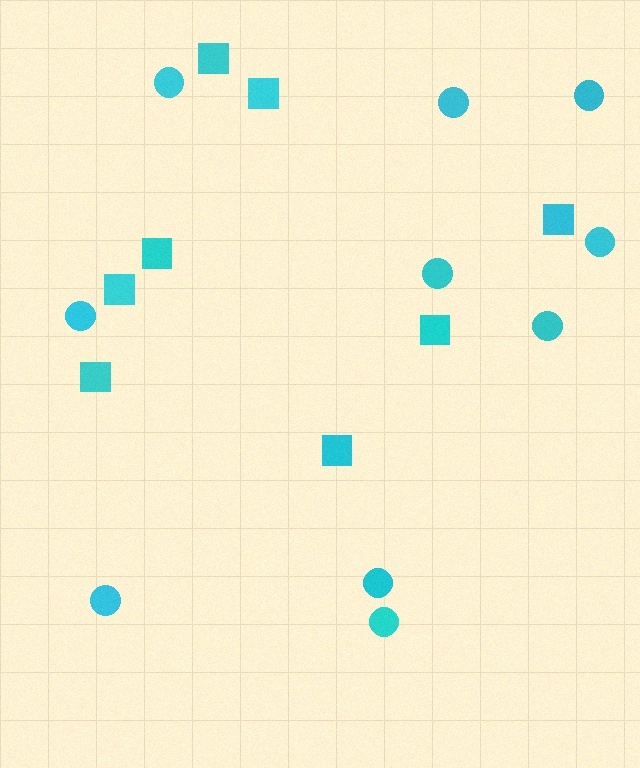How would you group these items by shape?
There are 2 groups: one group of circles (10) and one group of squares (8).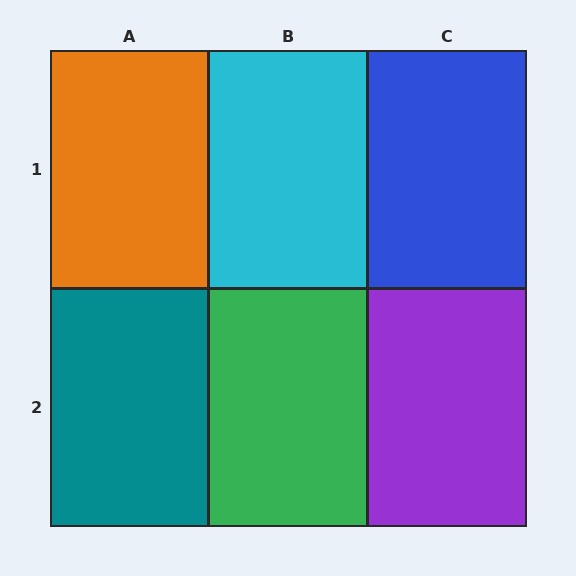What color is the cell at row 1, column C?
Blue.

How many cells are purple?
1 cell is purple.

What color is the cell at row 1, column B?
Cyan.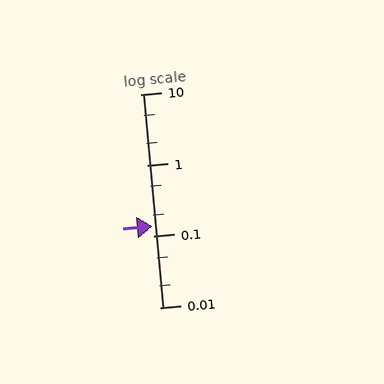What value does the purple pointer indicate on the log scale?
The pointer indicates approximately 0.14.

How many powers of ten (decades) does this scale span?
The scale spans 3 decades, from 0.01 to 10.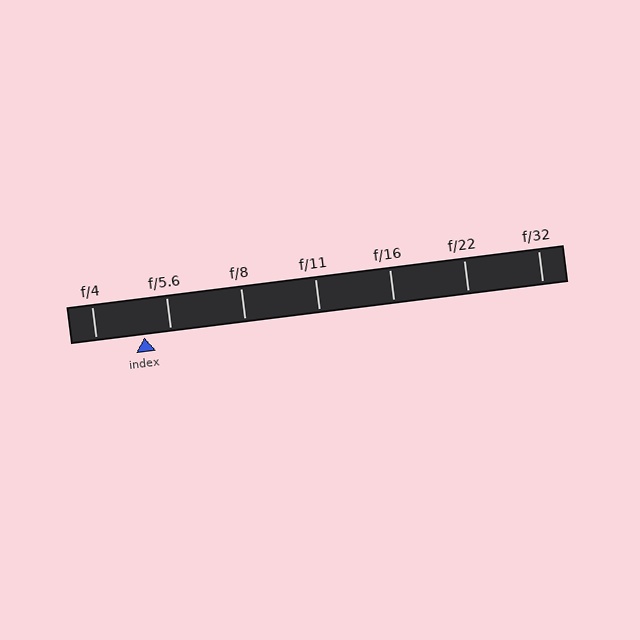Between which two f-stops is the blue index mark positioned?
The index mark is between f/4 and f/5.6.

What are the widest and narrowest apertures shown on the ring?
The widest aperture shown is f/4 and the narrowest is f/32.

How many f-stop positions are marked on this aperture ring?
There are 7 f-stop positions marked.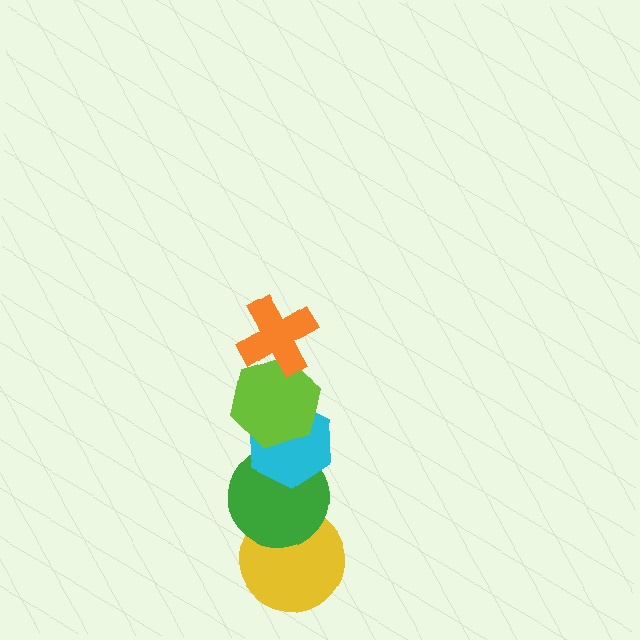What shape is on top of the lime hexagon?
The orange cross is on top of the lime hexagon.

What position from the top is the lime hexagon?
The lime hexagon is 2nd from the top.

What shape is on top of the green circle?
The cyan hexagon is on top of the green circle.